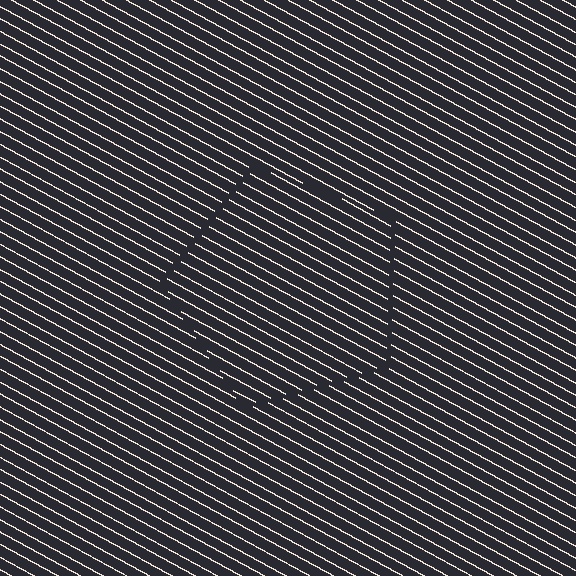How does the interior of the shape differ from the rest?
The interior of the shape contains the same grating, shifted by half a period — the contour is defined by the phase discontinuity where line-ends from the inner and outer gratings abut.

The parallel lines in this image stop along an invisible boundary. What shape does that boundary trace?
An illusory pentagon. The interior of the shape contains the same grating, shifted by half a period — the contour is defined by the phase discontinuity where line-ends from the inner and outer gratings abut.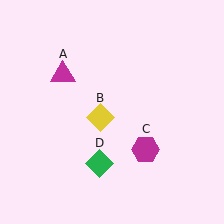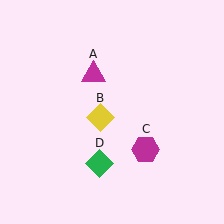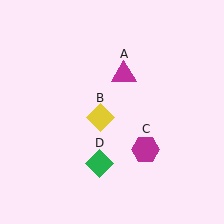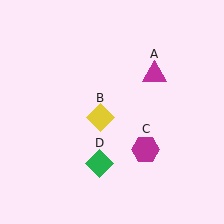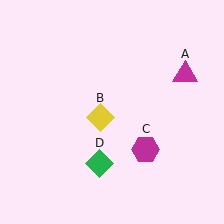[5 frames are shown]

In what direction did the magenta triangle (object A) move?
The magenta triangle (object A) moved right.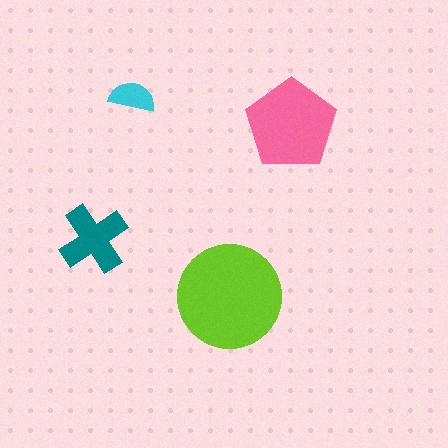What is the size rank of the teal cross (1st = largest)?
3rd.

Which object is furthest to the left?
The teal cross is leftmost.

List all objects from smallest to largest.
The cyan semicircle, the teal cross, the pink pentagon, the lime circle.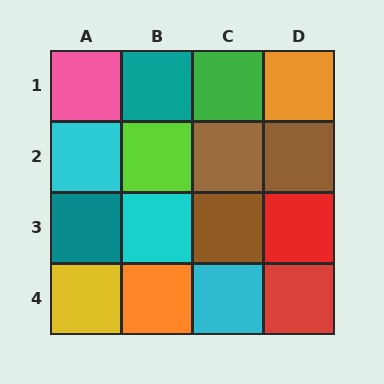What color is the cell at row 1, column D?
Orange.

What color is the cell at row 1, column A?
Pink.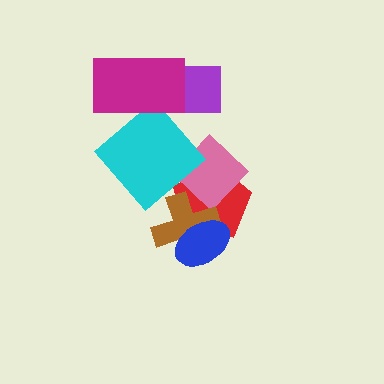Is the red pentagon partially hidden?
Yes, it is partially covered by another shape.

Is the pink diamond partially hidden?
Yes, it is partially covered by another shape.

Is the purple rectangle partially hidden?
Yes, it is partially covered by another shape.